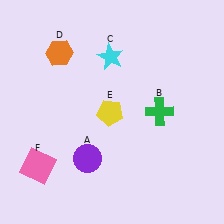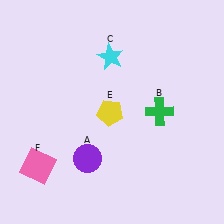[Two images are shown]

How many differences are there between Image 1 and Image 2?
There is 1 difference between the two images.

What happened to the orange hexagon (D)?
The orange hexagon (D) was removed in Image 2. It was in the top-left area of Image 1.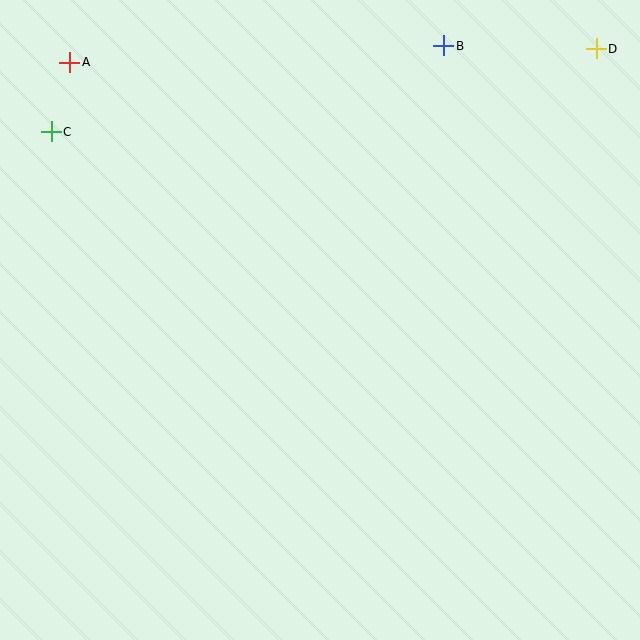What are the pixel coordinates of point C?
Point C is at (51, 132).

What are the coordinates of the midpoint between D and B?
The midpoint between D and B is at (520, 47).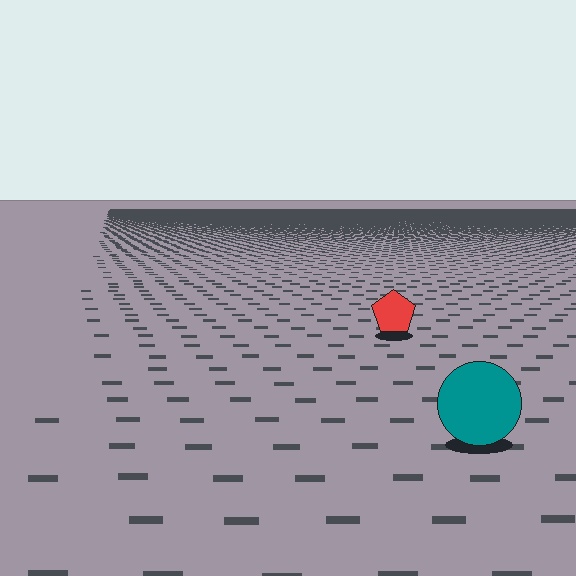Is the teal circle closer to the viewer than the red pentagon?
Yes. The teal circle is closer — you can tell from the texture gradient: the ground texture is coarser near it.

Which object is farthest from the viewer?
The red pentagon is farthest from the viewer. It appears smaller and the ground texture around it is denser.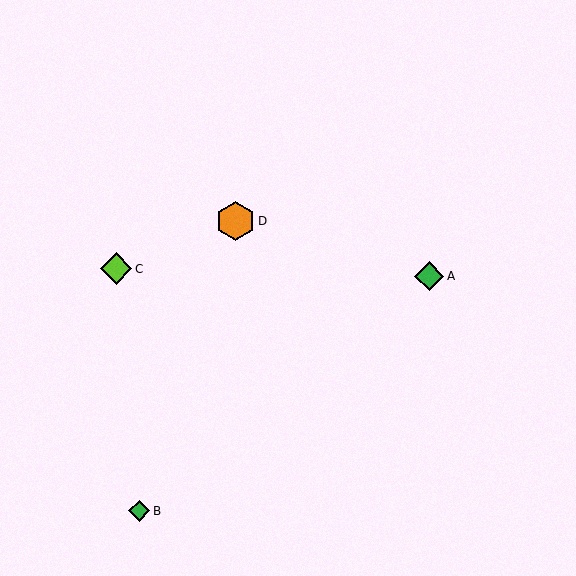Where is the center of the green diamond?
The center of the green diamond is at (139, 511).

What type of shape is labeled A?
Shape A is a green diamond.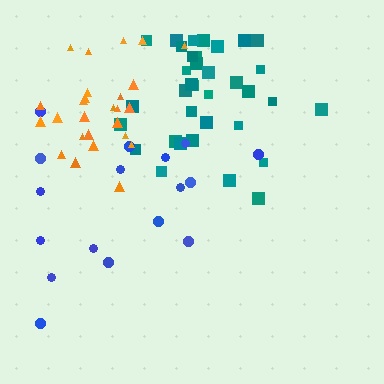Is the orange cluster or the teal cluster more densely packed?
Teal.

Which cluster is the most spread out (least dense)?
Blue.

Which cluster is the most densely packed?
Teal.